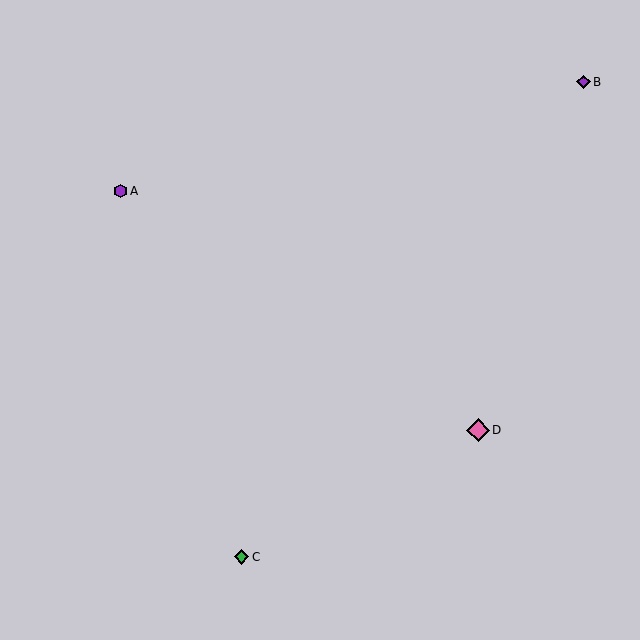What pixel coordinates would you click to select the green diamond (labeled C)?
Click at (242, 557) to select the green diamond C.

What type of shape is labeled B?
Shape B is a purple diamond.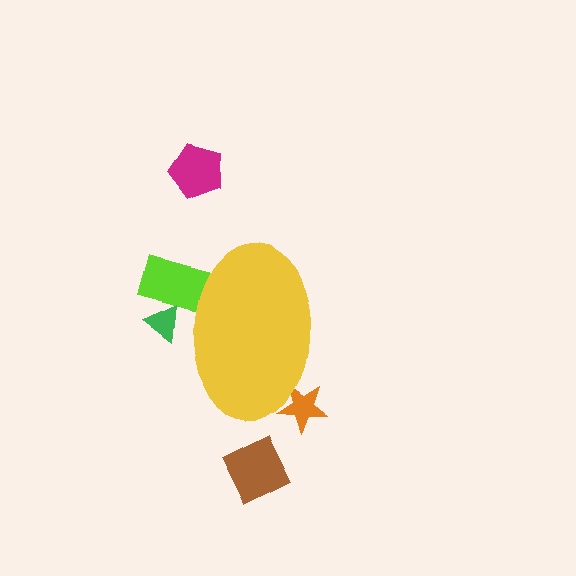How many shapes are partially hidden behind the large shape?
3 shapes are partially hidden.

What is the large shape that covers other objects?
A yellow ellipse.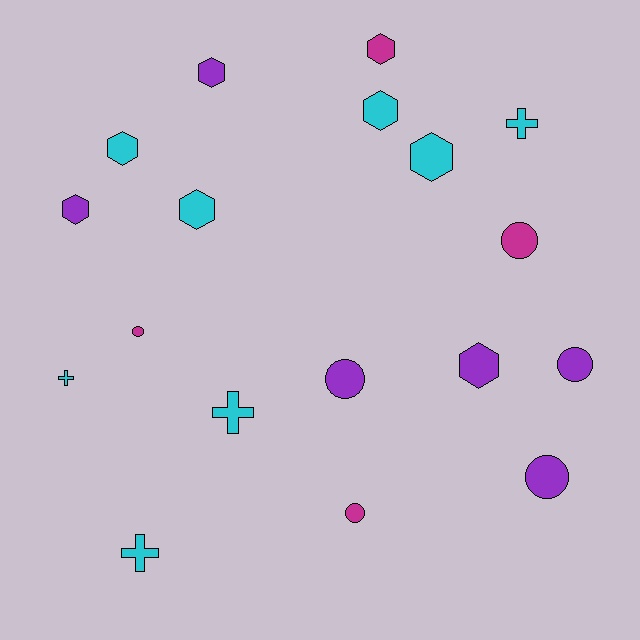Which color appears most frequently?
Cyan, with 8 objects.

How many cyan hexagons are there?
There are 4 cyan hexagons.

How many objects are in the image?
There are 18 objects.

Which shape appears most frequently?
Hexagon, with 8 objects.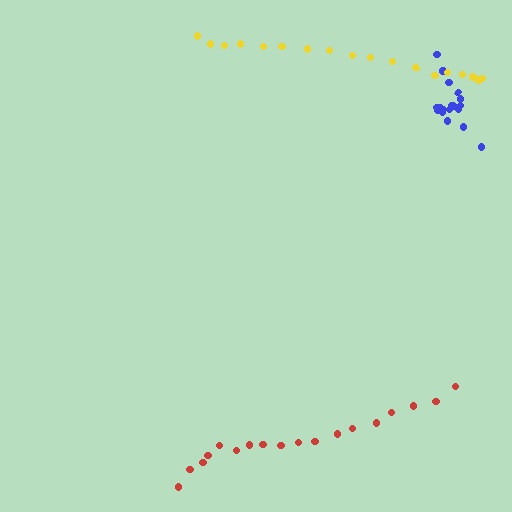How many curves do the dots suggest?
There are 3 distinct paths.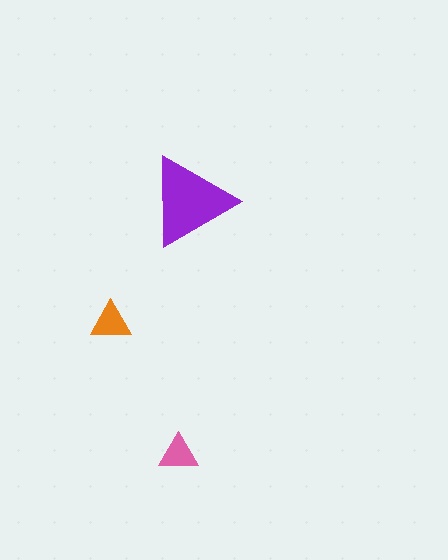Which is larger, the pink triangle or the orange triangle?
The orange one.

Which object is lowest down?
The pink triangle is bottommost.